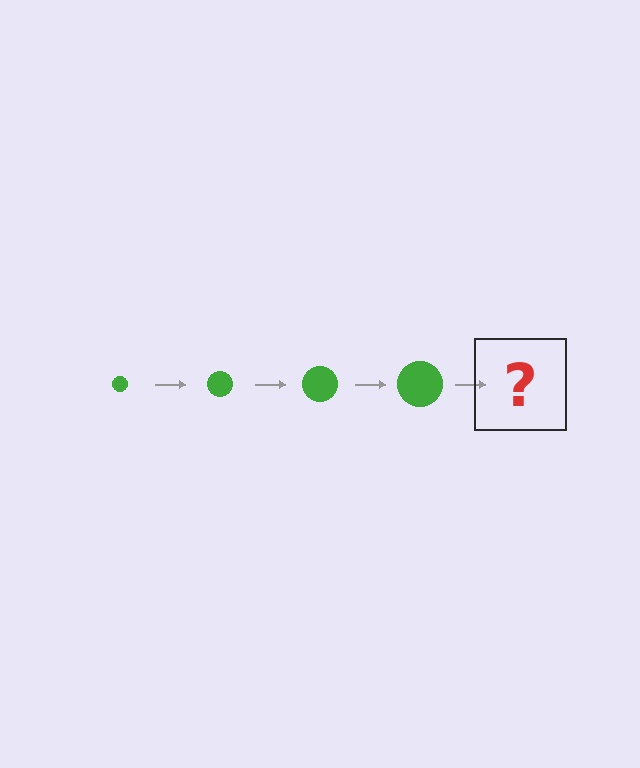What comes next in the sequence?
The next element should be a green circle, larger than the previous one.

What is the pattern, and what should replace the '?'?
The pattern is that the circle gets progressively larger each step. The '?' should be a green circle, larger than the previous one.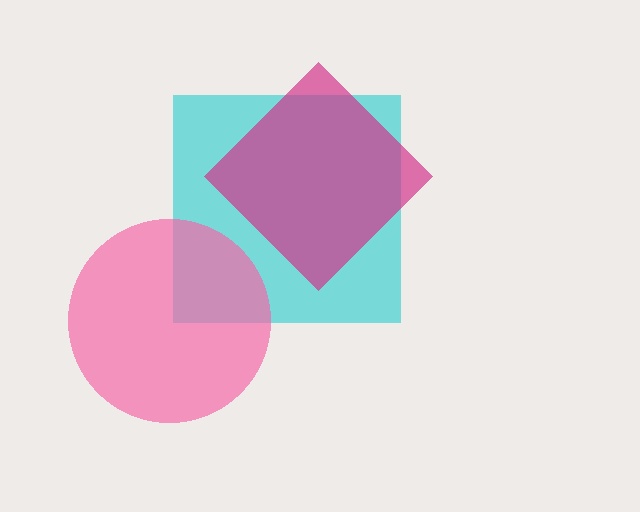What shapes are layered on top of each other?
The layered shapes are: a cyan square, a magenta diamond, a pink circle.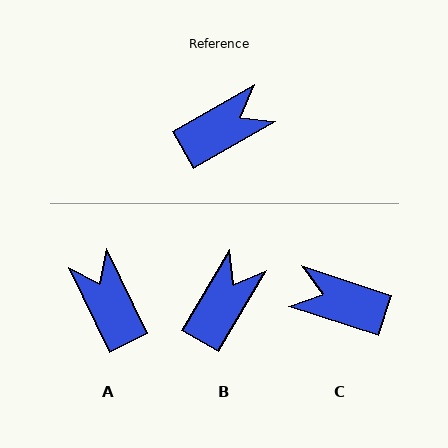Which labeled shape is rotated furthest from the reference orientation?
C, about 132 degrees away.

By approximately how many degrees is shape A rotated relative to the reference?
Approximately 86 degrees counter-clockwise.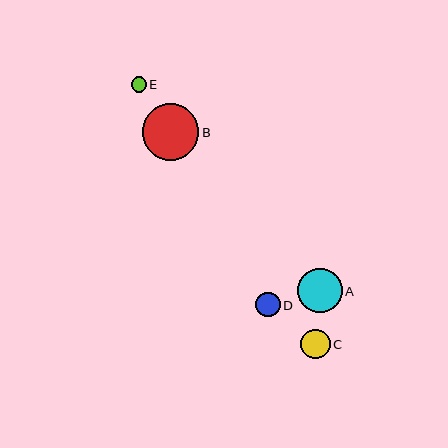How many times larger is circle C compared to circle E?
Circle C is approximately 1.9 times the size of circle E.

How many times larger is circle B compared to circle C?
Circle B is approximately 1.9 times the size of circle C.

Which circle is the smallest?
Circle E is the smallest with a size of approximately 15 pixels.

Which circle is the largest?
Circle B is the largest with a size of approximately 56 pixels.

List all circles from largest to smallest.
From largest to smallest: B, A, C, D, E.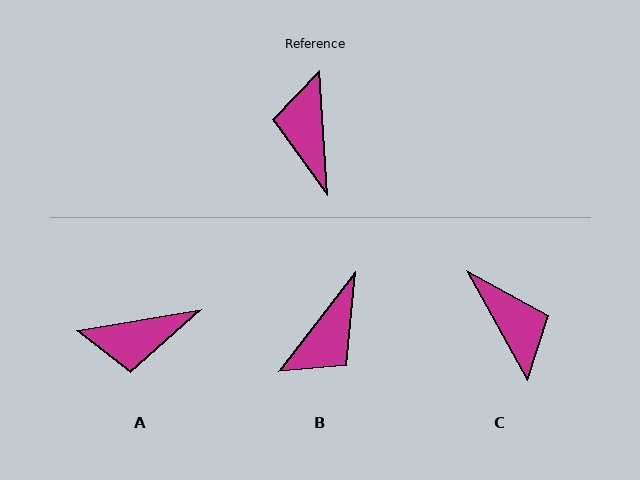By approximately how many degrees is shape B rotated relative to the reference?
Approximately 139 degrees counter-clockwise.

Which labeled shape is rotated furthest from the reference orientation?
C, about 155 degrees away.